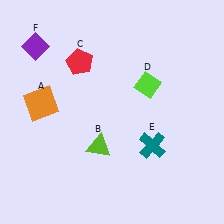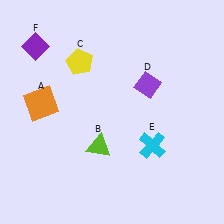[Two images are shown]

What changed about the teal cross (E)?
In Image 1, E is teal. In Image 2, it changed to cyan.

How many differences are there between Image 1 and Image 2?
There are 3 differences between the two images.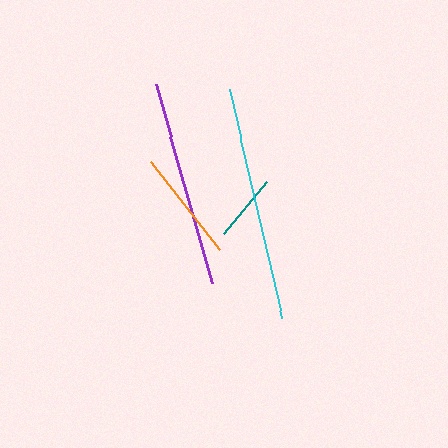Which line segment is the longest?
The cyan line is the longest at approximately 235 pixels.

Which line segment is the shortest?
The teal line is the shortest at approximately 67 pixels.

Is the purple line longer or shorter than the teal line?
The purple line is longer than the teal line.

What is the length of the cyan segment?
The cyan segment is approximately 235 pixels long.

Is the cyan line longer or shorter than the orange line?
The cyan line is longer than the orange line.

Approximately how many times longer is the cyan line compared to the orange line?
The cyan line is approximately 2.1 times the length of the orange line.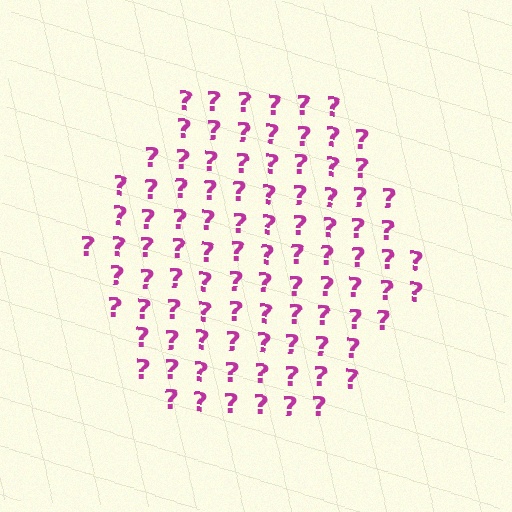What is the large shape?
The large shape is a hexagon.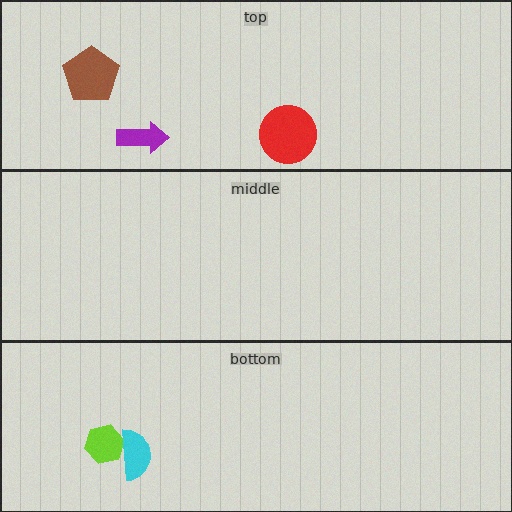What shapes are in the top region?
The purple arrow, the brown pentagon, the red circle.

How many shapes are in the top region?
3.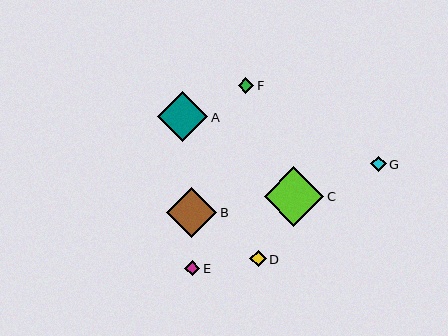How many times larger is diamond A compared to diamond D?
Diamond A is approximately 3.0 times the size of diamond D.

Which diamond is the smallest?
Diamond E is the smallest with a size of approximately 15 pixels.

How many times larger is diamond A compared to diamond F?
Diamond A is approximately 3.2 times the size of diamond F.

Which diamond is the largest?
Diamond C is the largest with a size of approximately 60 pixels.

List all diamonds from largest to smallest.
From largest to smallest: C, A, B, D, F, G, E.